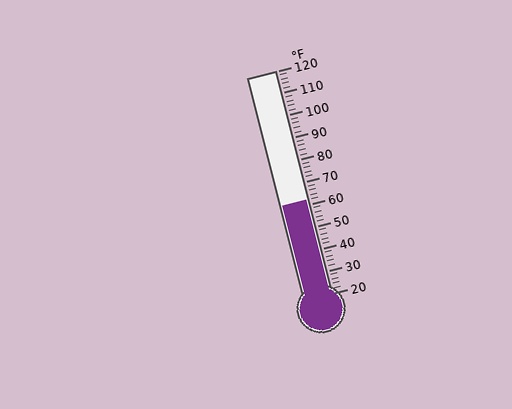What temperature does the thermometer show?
The thermometer shows approximately 62°F.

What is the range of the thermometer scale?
The thermometer scale ranges from 20°F to 120°F.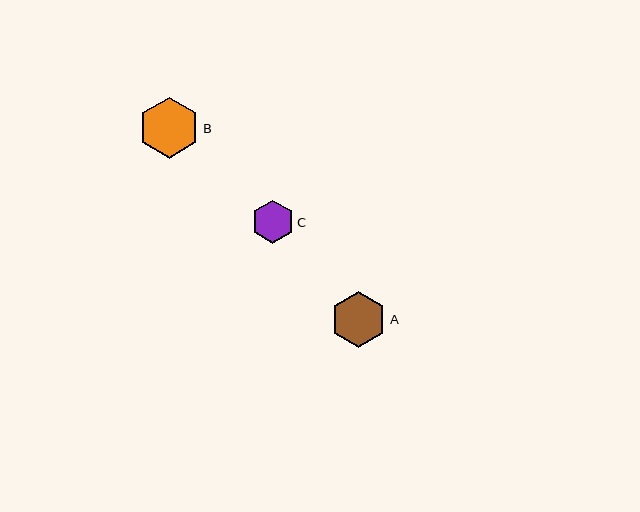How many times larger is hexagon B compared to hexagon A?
Hexagon B is approximately 1.1 times the size of hexagon A.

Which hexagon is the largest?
Hexagon B is the largest with a size of approximately 61 pixels.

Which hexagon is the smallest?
Hexagon C is the smallest with a size of approximately 43 pixels.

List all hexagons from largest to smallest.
From largest to smallest: B, A, C.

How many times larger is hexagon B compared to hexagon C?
Hexagon B is approximately 1.4 times the size of hexagon C.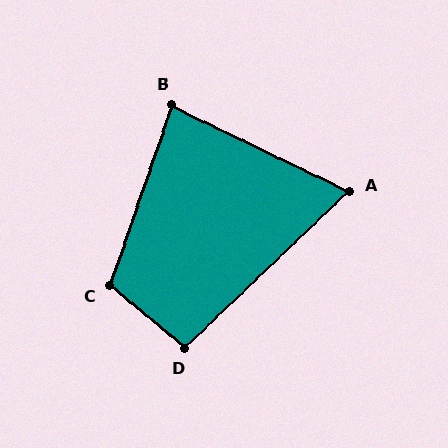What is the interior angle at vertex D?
Approximately 97 degrees (obtuse).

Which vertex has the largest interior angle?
C, at approximately 111 degrees.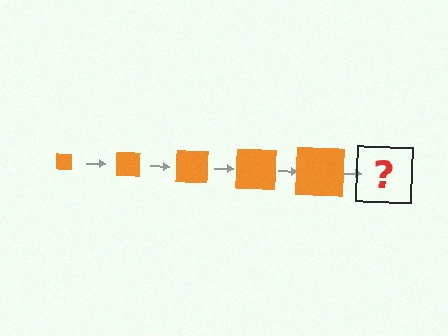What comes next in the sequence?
The next element should be an orange square, larger than the previous one.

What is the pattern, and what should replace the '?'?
The pattern is that the square gets progressively larger each step. The '?' should be an orange square, larger than the previous one.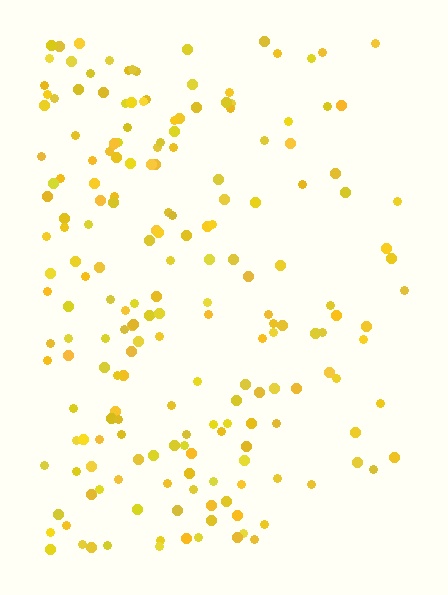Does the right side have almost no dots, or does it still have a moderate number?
Still a moderate number, just noticeably fewer than the left.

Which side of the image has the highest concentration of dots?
The left.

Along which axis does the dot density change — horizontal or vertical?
Horizontal.